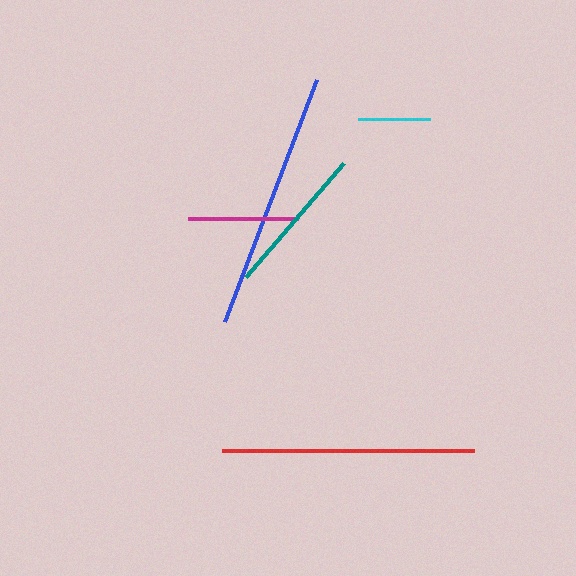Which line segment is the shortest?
The cyan line is the shortest at approximately 72 pixels.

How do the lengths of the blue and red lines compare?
The blue and red lines are approximately the same length.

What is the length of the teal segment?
The teal segment is approximately 150 pixels long.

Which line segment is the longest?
The blue line is the longest at approximately 260 pixels.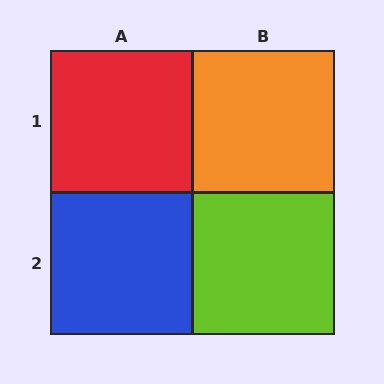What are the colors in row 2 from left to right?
Blue, lime.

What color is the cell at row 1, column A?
Red.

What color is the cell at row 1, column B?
Orange.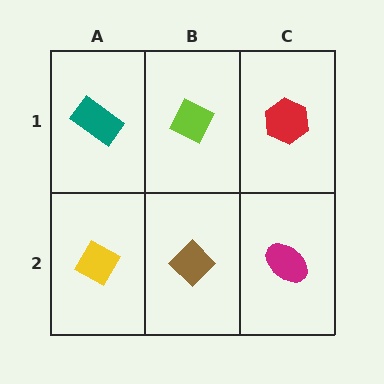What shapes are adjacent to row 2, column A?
A teal rectangle (row 1, column A), a brown diamond (row 2, column B).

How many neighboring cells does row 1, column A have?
2.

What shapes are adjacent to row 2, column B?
A lime diamond (row 1, column B), a yellow diamond (row 2, column A), a magenta ellipse (row 2, column C).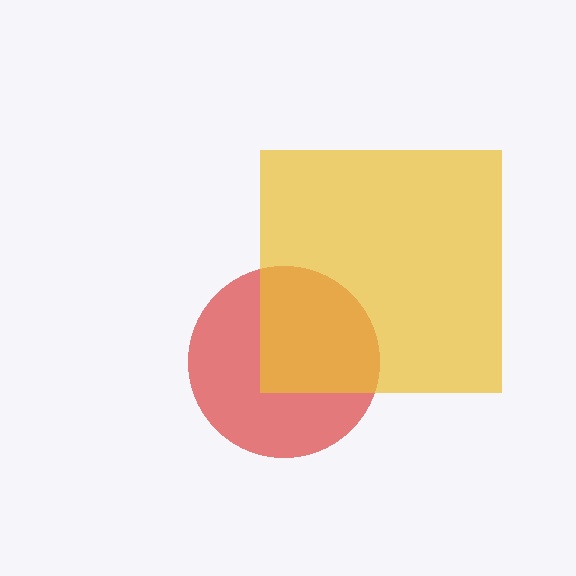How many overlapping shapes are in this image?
There are 2 overlapping shapes in the image.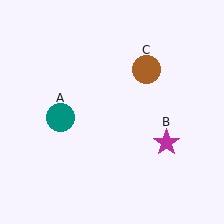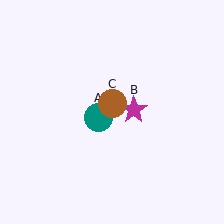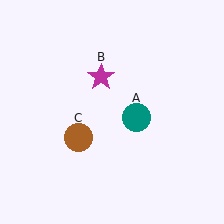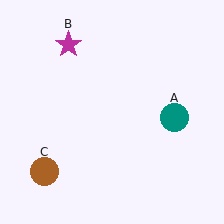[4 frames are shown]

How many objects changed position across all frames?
3 objects changed position: teal circle (object A), magenta star (object B), brown circle (object C).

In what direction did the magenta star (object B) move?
The magenta star (object B) moved up and to the left.